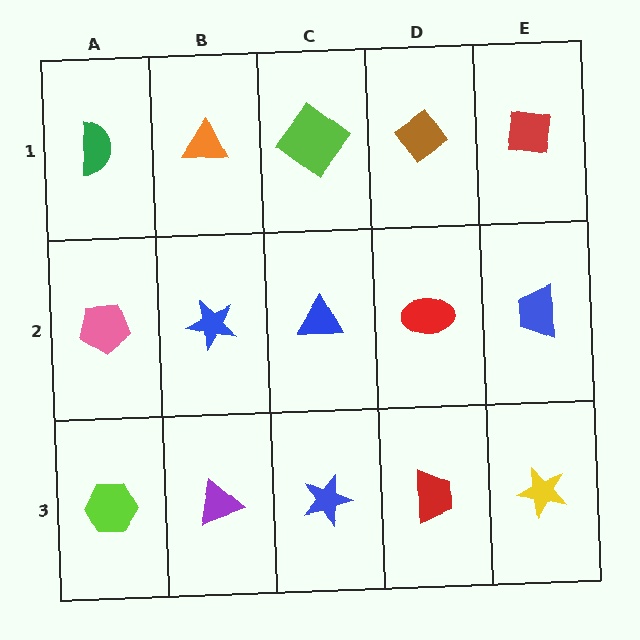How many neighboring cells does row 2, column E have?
3.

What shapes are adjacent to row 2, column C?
A lime diamond (row 1, column C), a blue star (row 3, column C), a blue star (row 2, column B), a red ellipse (row 2, column D).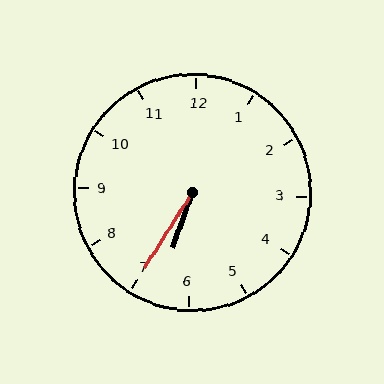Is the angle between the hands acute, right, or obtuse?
It is acute.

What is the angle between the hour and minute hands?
Approximately 12 degrees.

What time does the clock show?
6:35.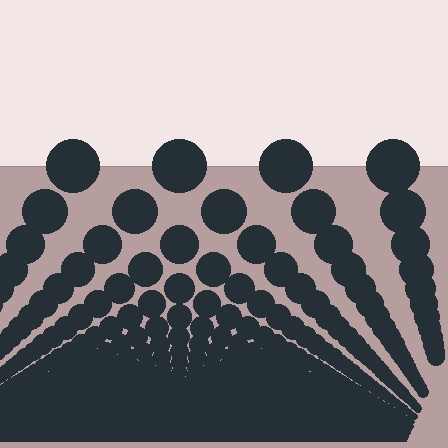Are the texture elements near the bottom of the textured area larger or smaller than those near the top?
Smaller. The gradient is inverted — elements near the bottom are smaller and denser.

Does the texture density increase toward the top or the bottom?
Density increases toward the bottom.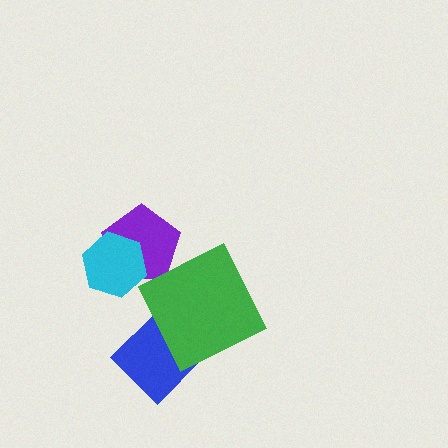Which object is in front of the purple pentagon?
The cyan hexagon is in front of the purple pentagon.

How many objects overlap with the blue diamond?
1 object overlaps with the blue diamond.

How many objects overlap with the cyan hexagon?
1 object overlaps with the cyan hexagon.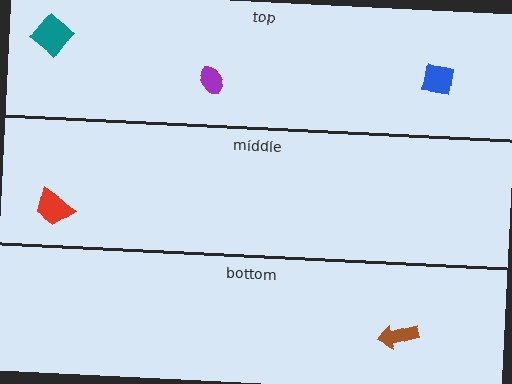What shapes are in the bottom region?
The brown arrow.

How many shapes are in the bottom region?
1.